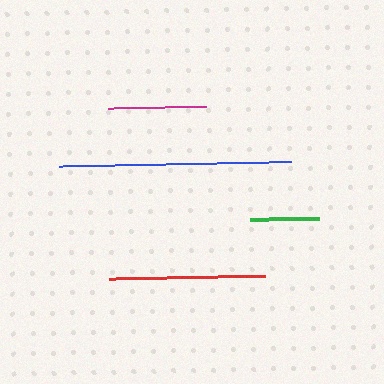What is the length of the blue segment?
The blue segment is approximately 232 pixels long.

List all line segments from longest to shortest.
From longest to shortest: blue, red, magenta, green.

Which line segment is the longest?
The blue line is the longest at approximately 232 pixels.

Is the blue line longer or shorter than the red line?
The blue line is longer than the red line.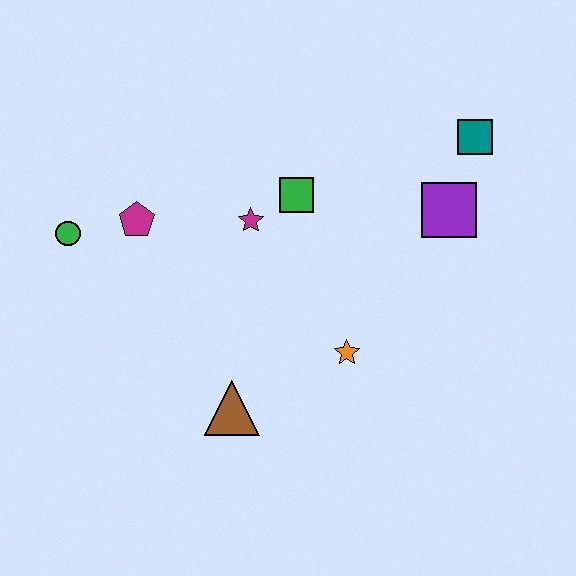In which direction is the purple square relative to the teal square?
The purple square is below the teal square.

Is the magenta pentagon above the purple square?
No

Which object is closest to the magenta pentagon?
The green circle is closest to the magenta pentagon.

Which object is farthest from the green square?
The green circle is farthest from the green square.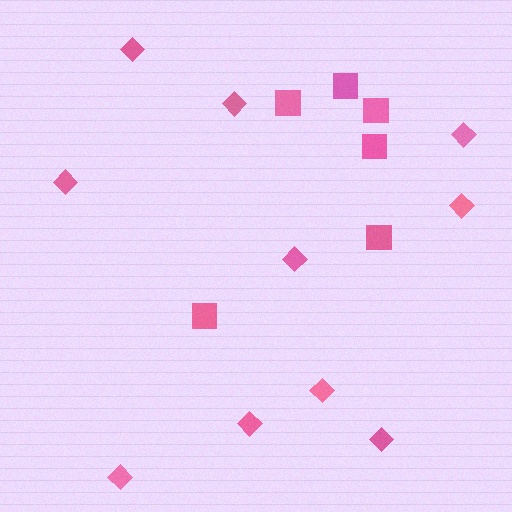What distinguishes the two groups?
There are 2 groups: one group of squares (6) and one group of diamonds (10).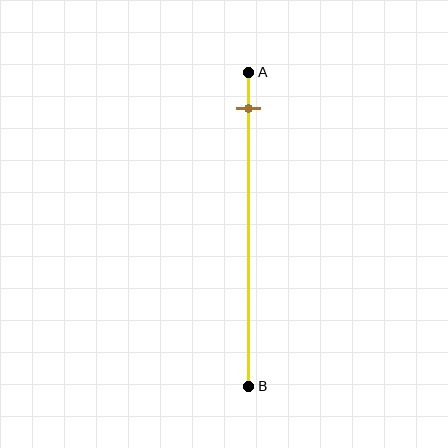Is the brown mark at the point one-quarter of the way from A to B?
No, the mark is at about 10% from A, not at the 25% one-quarter point.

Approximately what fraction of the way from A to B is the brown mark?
The brown mark is approximately 10% of the way from A to B.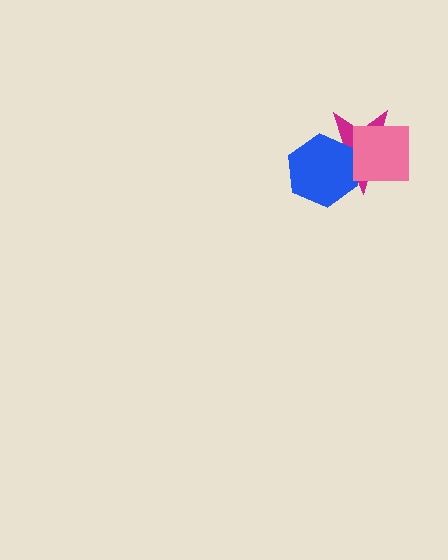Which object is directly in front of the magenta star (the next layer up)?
The blue hexagon is directly in front of the magenta star.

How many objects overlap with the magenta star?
2 objects overlap with the magenta star.